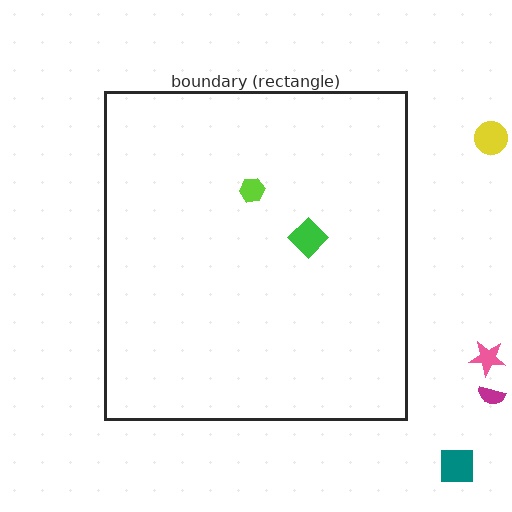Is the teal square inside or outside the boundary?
Outside.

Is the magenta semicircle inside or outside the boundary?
Outside.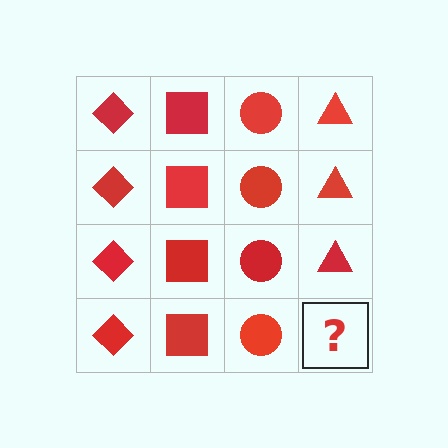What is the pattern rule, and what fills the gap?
The rule is that each column has a consistent shape. The gap should be filled with a red triangle.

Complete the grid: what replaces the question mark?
The question mark should be replaced with a red triangle.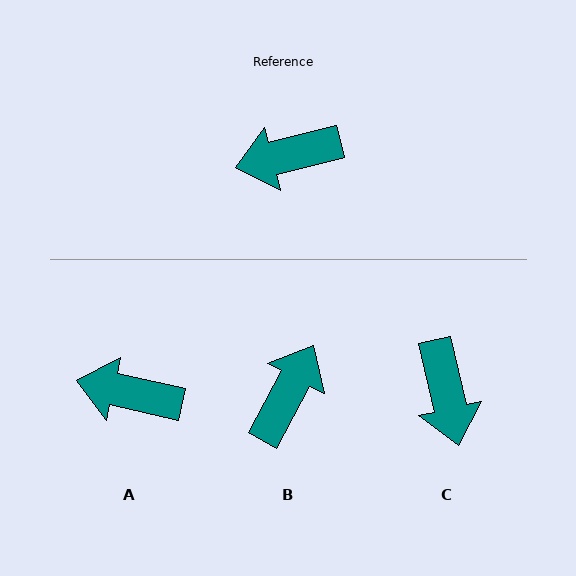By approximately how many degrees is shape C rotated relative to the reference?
Approximately 89 degrees counter-clockwise.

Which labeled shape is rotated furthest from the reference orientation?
B, about 132 degrees away.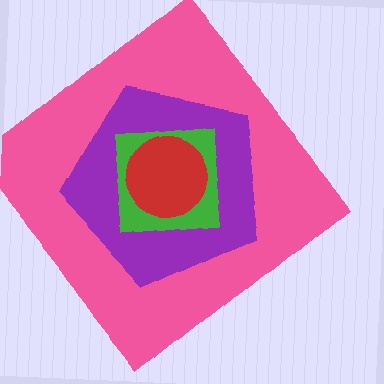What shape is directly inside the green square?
The red circle.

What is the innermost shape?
The red circle.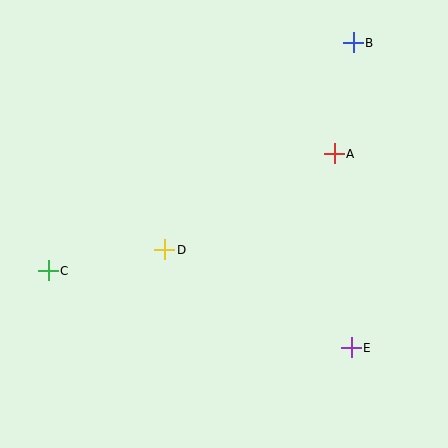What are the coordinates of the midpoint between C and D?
The midpoint between C and D is at (106, 260).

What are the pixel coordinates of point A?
Point A is at (334, 154).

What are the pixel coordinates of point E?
Point E is at (351, 348).